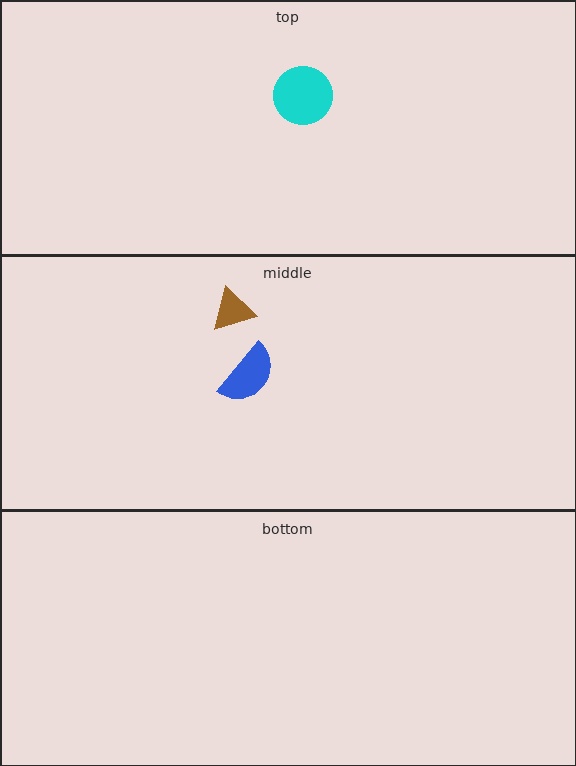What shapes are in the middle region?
The blue semicircle, the brown triangle.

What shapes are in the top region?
The cyan circle.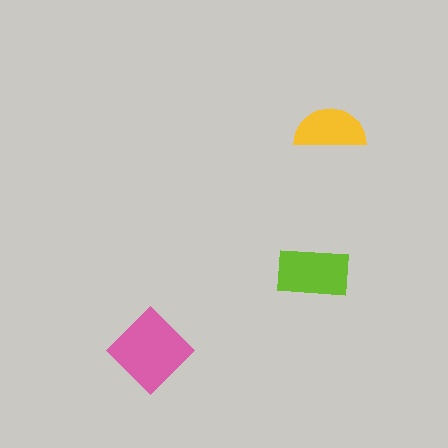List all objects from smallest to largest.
The yellow semicircle, the lime rectangle, the pink diamond.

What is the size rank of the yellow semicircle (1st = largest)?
3rd.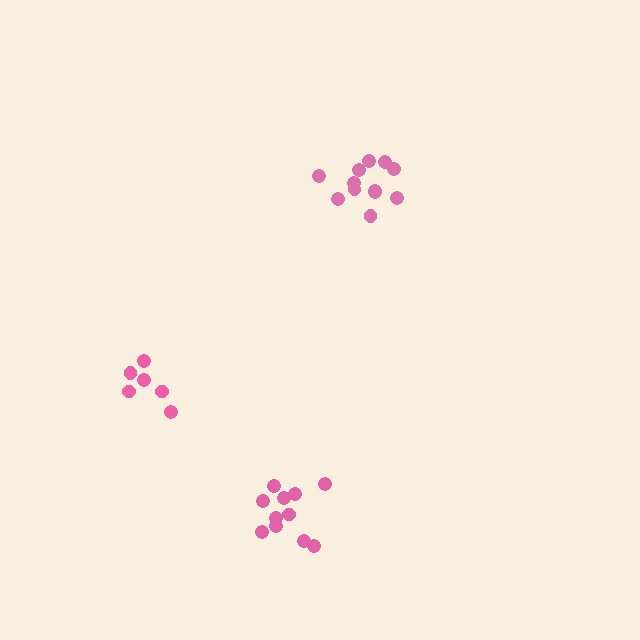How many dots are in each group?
Group 1: 6 dots, Group 2: 12 dots, Group 3: 11 dots (29 total).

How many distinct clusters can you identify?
There are 3 distinct clusters.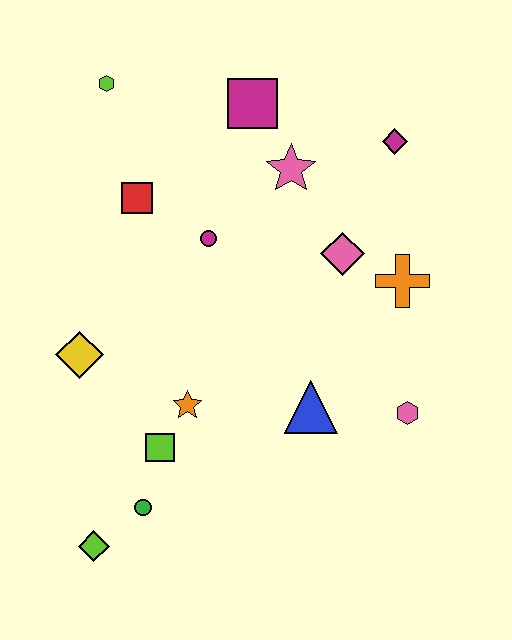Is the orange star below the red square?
Yes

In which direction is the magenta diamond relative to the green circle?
The magenta diamond is above the green circle.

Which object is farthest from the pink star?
The lime diamond is farthest from the pink star.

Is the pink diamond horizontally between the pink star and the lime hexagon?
No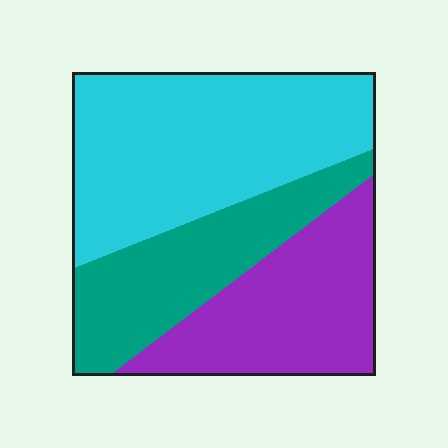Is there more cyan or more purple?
Cyan.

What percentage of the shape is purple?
Purple takes up about one third (1/3) of the shape.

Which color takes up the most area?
Cyan, at roughly 45%.